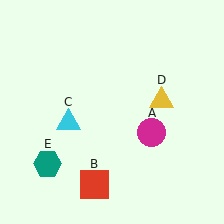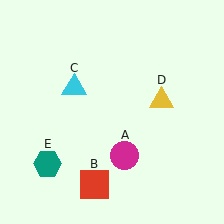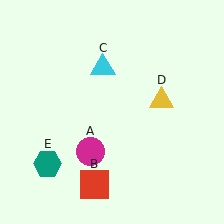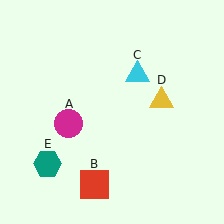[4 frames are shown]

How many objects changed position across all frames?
2 objects changed position: magenta circle (object A), cyan triangle (object C).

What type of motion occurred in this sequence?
The magenta circle (object A), cyan triangle (object C) rotated clockwise around the center of the scene.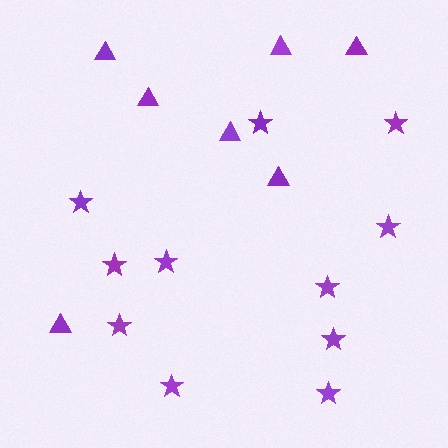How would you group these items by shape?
There are 2 groups: one group of stars (11) and one group of triangles (7).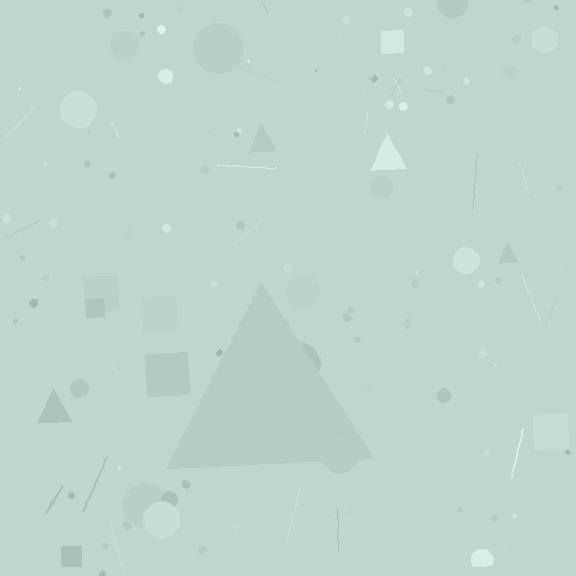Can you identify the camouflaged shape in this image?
The camouflaged shape is a triangle.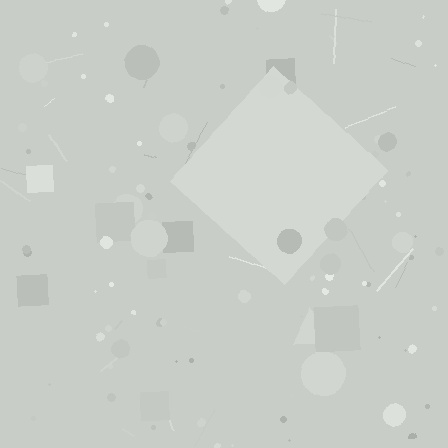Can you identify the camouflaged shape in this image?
The camouflaged shape is a diamond.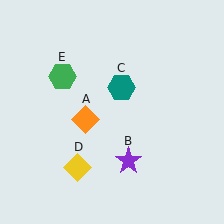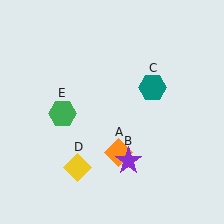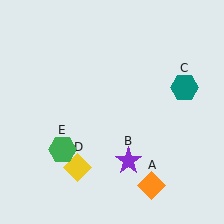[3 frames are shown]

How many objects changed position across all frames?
3 objects changed position: orange diamond (object A), teal hexagon (object C), green hexagon (object E).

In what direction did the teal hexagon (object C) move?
The teal hexagon (object C) moved right.